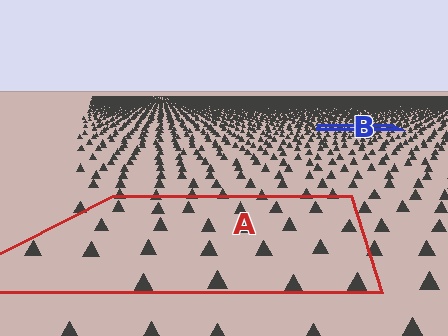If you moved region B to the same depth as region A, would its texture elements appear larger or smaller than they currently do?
They would appear larger. At a closer depth, the same texture elements are projected at a bigger on-screen size.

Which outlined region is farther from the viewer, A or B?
Region B is farther from the viewer — the texture elements inside it appear smaller and more densely packed.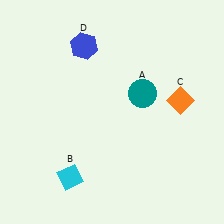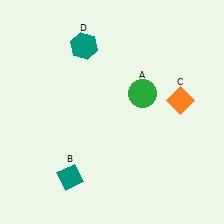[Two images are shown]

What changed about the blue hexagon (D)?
In Image 1, D is blue. In Image 2, it changed to teal.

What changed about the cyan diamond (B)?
In Image 1, B is cyan. In Image 2, it changed to teal.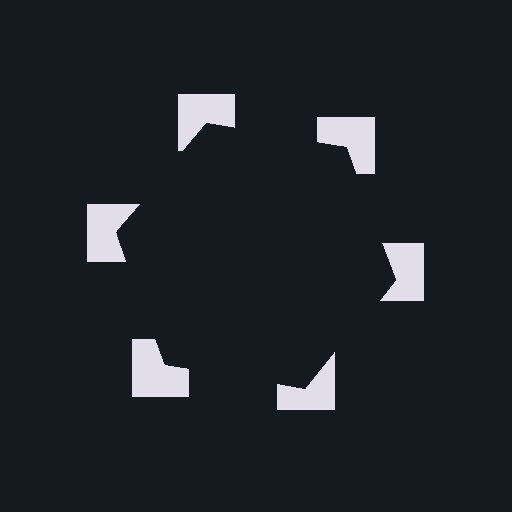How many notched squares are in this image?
There are 6 — one at each vertex of the illusory hexagon.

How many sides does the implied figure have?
6 sides.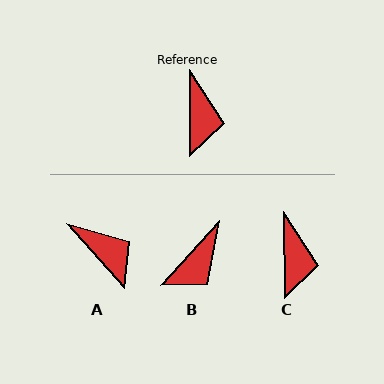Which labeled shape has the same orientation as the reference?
C.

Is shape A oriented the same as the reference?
No, it is off by about 41 degrees.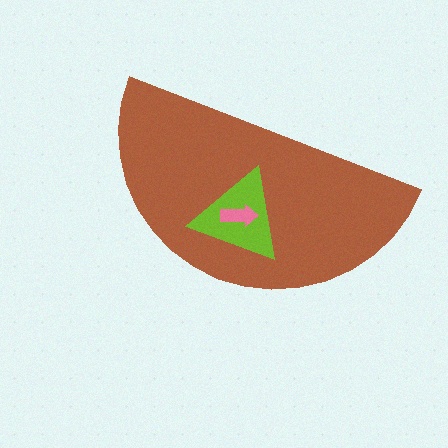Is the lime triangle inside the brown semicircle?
Yes.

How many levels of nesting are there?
3.